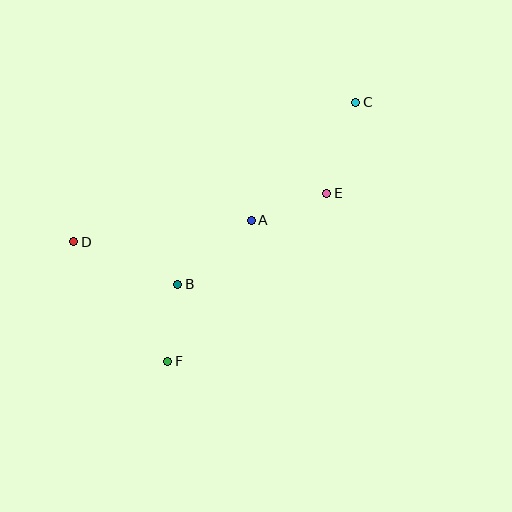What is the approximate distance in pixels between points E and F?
The distance between E and F is approximately 231 pixels.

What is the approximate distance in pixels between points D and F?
The distance between D and F is approximately 152 pixels.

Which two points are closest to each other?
Points B and F are closest to each other.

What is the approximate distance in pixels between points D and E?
The distance between D and E is approximately 258 pixels.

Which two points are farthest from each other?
Points C and F are farthest from each other.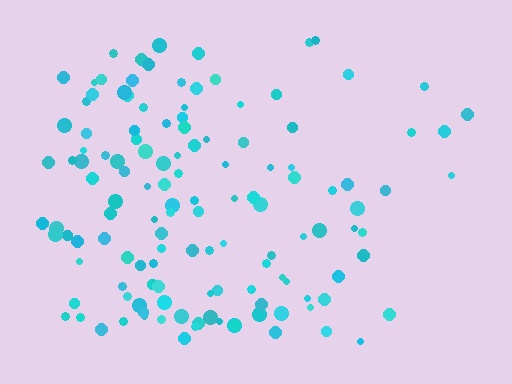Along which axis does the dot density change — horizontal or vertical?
Horizontal.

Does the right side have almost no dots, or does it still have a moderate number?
Still a moderate number, just noticeably fewer than the left.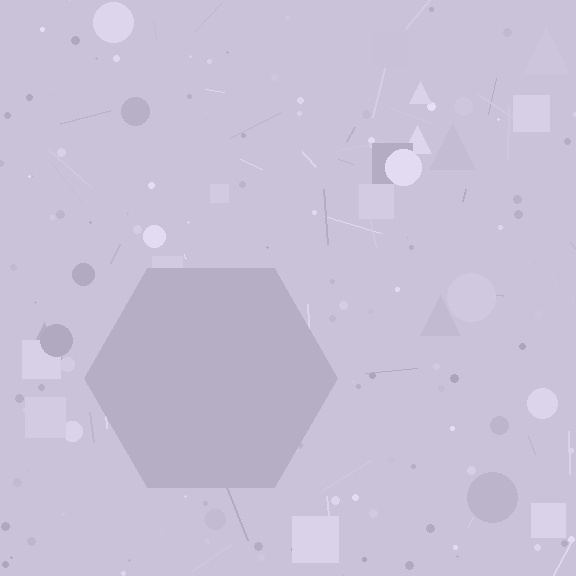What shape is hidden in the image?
A hexagon is hidden in the image.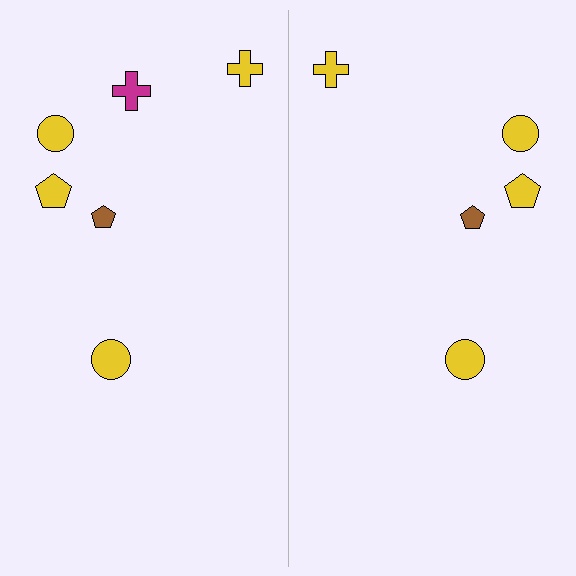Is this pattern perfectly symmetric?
No, the pattern is not perfectly symmetric. A magenta cross is missing from the right side.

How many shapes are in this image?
There are 11 shapes in this image.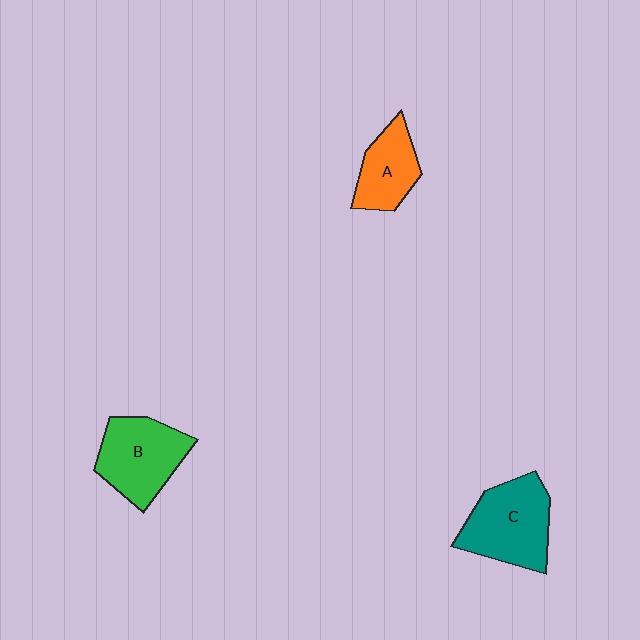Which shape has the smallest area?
Shape A (orange).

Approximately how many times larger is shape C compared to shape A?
Approximately 1.5 times.